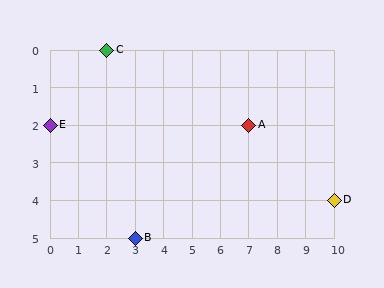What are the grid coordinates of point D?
Point D is at grid coordinates (10, 4).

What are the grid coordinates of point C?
Point C is at grid coordinates (2, 0).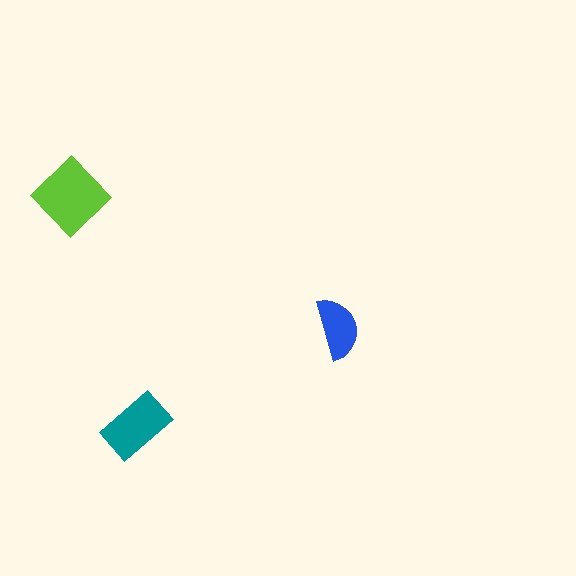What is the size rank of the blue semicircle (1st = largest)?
3rd.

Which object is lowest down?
The teal rectangle is bottommost.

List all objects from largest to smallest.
The lime diamond, the teal rectangle, the blue semicircle.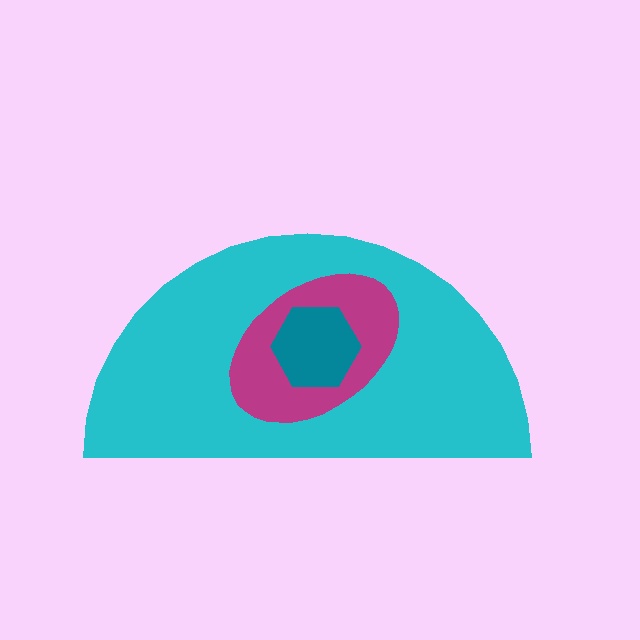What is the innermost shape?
The teal hexagon.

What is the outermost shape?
The cyan semicircle.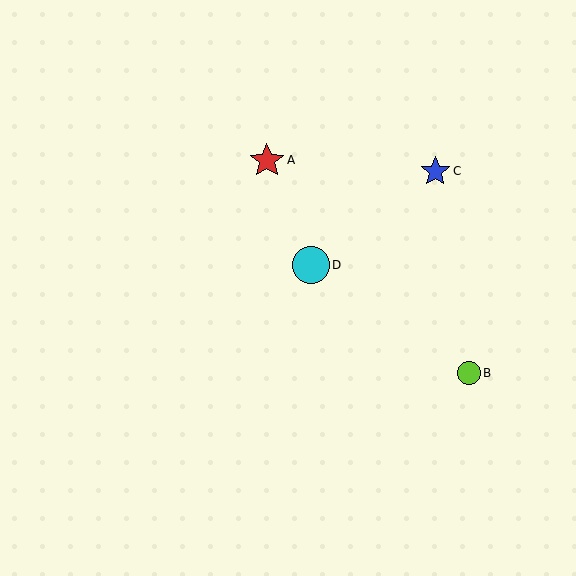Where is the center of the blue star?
The center of the blue star is at (435, 171).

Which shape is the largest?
The cyan circle (labeled D) is the largest.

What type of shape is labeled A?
Shape A is a red star.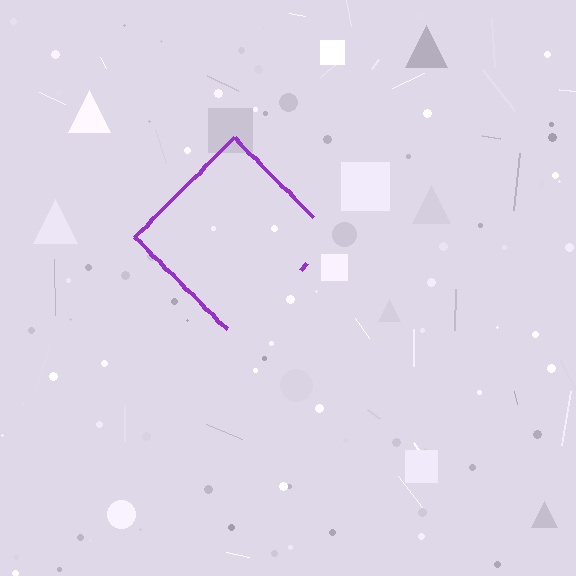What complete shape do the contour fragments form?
The contour fragments form a diamond.